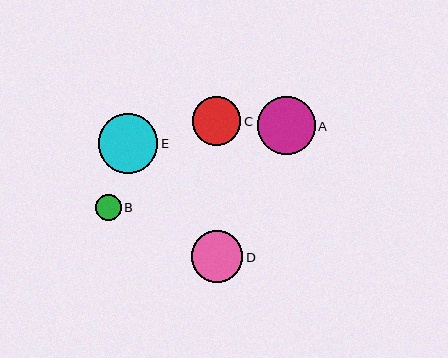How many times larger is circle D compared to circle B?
Circle D is approximately 2.0 times the size of circle B.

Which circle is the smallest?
Circle B is the smallest with a size of approximately 26 pixels.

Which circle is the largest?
Circle E is the largest with a size of approximately 59 pixels.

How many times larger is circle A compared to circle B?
Circle A is approximately 2.2 times the size of circle B.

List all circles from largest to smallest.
From largest to smallest: E, A, D, C, B.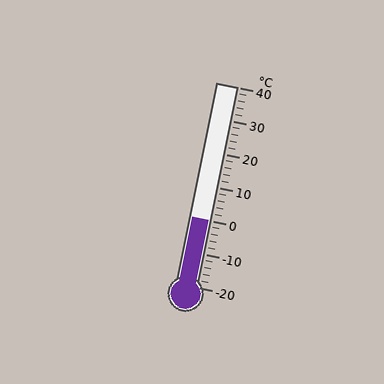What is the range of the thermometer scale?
The thermometer scale ranges from -20°C to 40°C.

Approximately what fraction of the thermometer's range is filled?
The thermometer is filled to approximately 35% of its range.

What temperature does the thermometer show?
The thermometer shows approximately 0°C.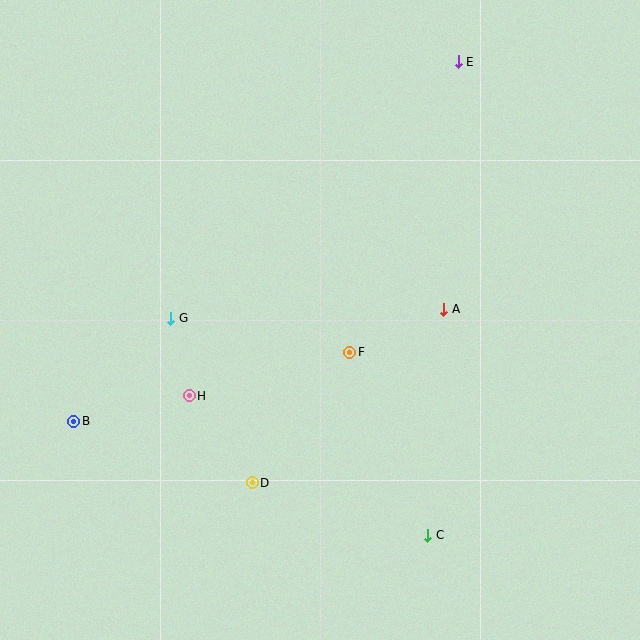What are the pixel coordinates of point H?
Point H is at (189, 396).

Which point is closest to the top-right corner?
Point E is closest to the top-right corner.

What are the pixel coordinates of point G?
Point G is at (171, 318).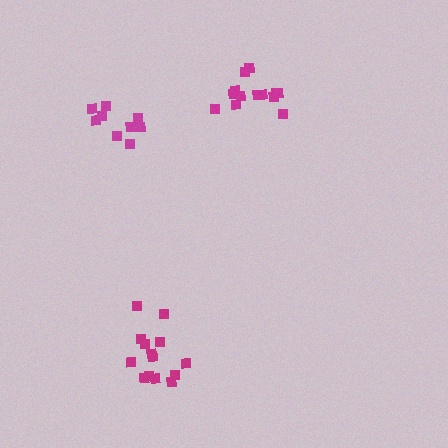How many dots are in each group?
Group 1: 9 dots, Group 2: 14 dots, Group 3: 13 dots (36 total).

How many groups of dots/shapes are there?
There are 3 groups.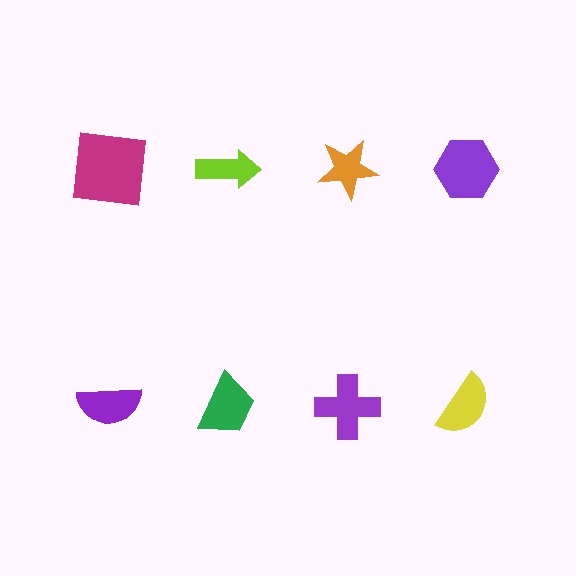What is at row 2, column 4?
A yellow semicircle.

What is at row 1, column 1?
A magenta square.